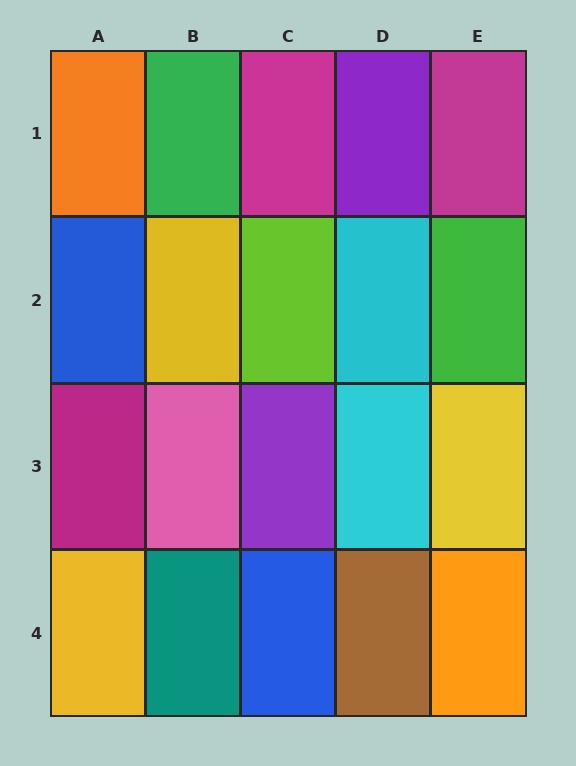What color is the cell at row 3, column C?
Purple.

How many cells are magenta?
3 cells are magenta.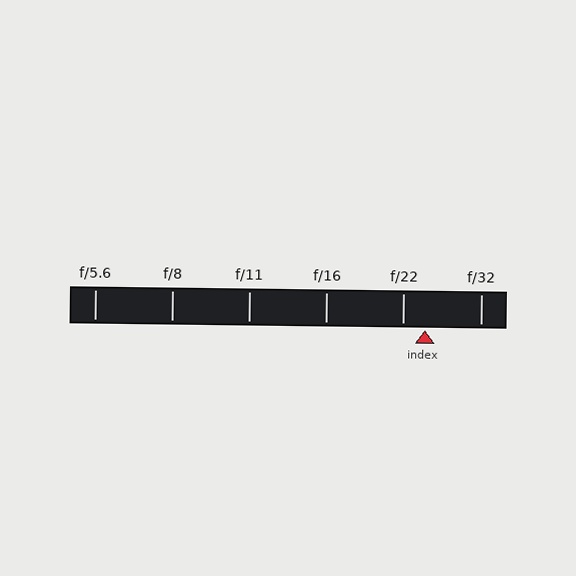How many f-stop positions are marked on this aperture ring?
There are 6 f-stop positions marked.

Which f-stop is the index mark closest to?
The index mark is closest to f/22.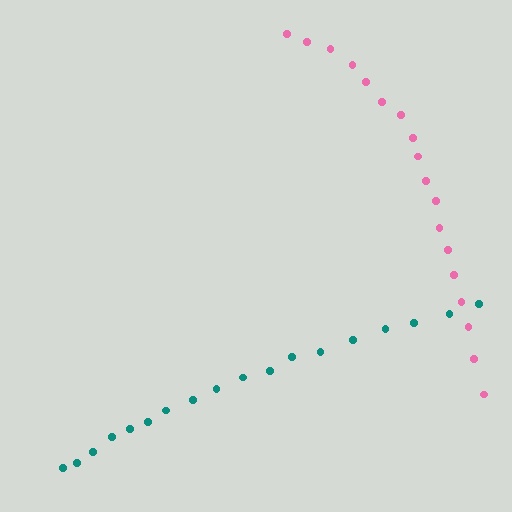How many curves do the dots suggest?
There are 2 distinct paths.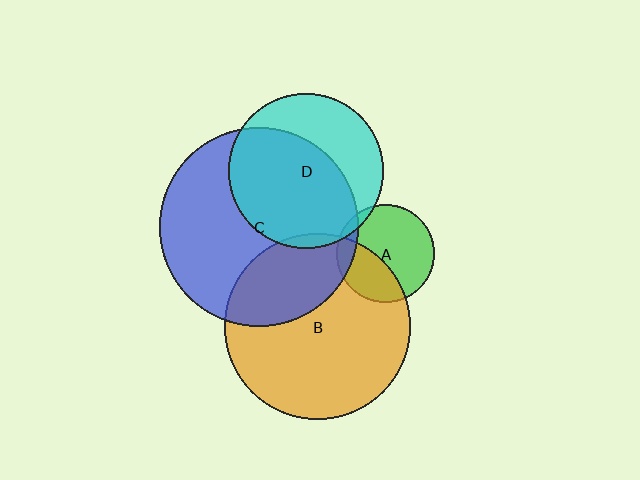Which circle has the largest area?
Circle C (blue).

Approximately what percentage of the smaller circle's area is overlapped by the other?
Approximately 5%.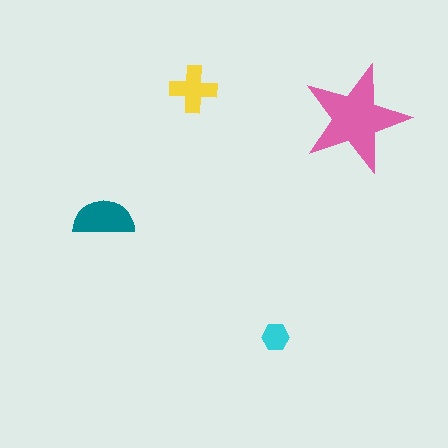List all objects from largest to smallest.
The pink star, the teal semicircle, the yellow cross, the cyan hexagon.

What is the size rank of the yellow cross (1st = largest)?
3rd.